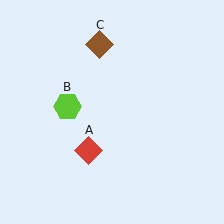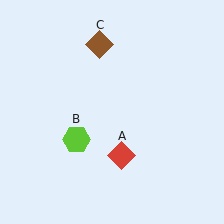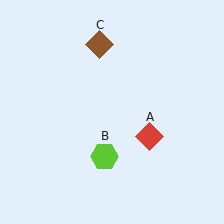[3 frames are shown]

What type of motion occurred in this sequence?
The red diamond (object A), lime hexagon (object B) rotated counterclockwise around the center of the scene.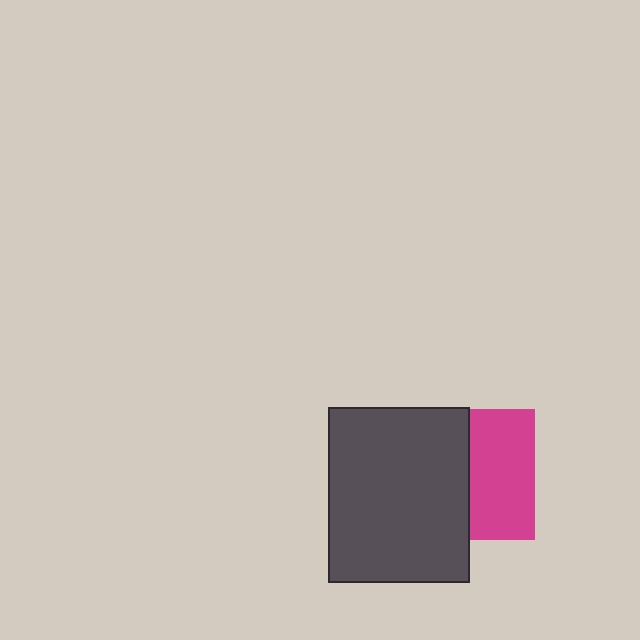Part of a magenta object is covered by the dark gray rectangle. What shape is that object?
It is a square.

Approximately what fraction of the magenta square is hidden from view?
Roughly 50% of the magenta square is hidden behind the dark gray rectangle.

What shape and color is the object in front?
The object in front is a dark gray rectangle.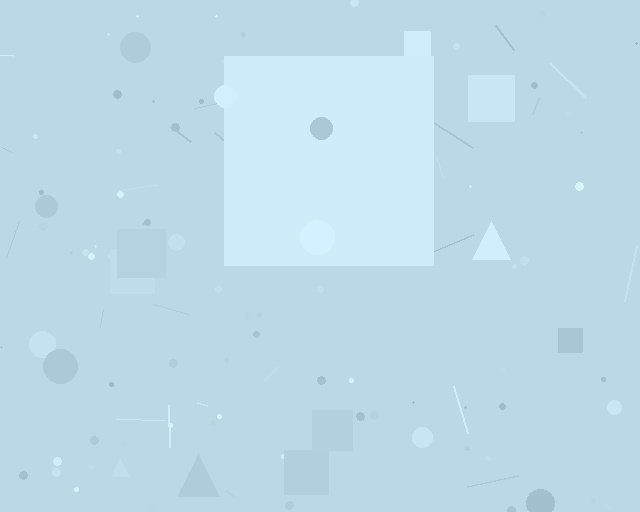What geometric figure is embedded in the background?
A square is embedded in the background.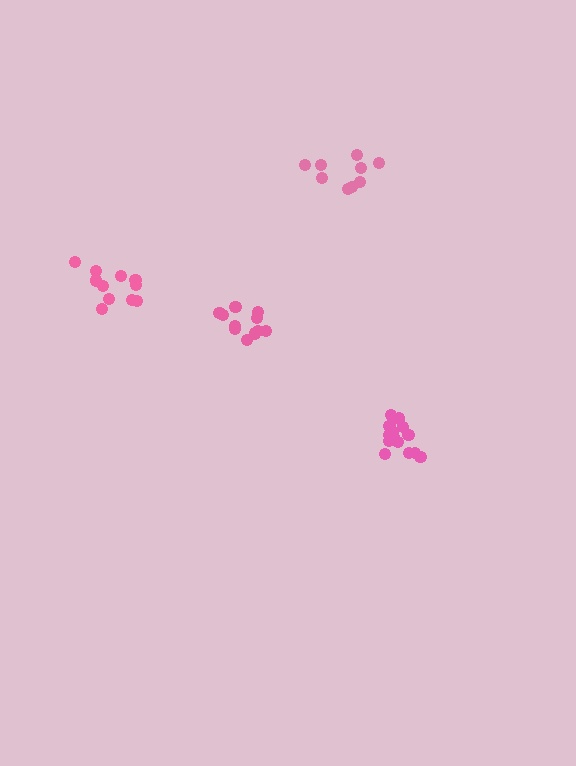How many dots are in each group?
Group 1: 11 dots, Group 2: 12 dots, Group 3: 9 dots, Group 4: 14 dots (46 total).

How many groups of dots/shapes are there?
There are 4 groups.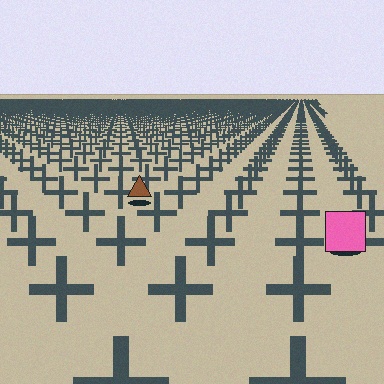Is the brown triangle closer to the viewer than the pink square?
No. The pink square is closer — you can tell from the texture gradient: the ground texture is coarser near it.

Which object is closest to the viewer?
The pink square is closest. The texture marks near it are larger and more spread out.